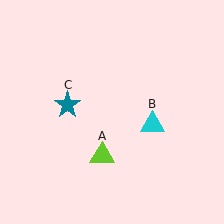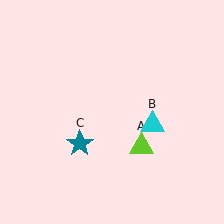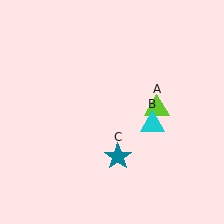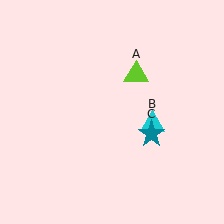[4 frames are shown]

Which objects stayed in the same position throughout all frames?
Cyan triangle (object B) remained stationary.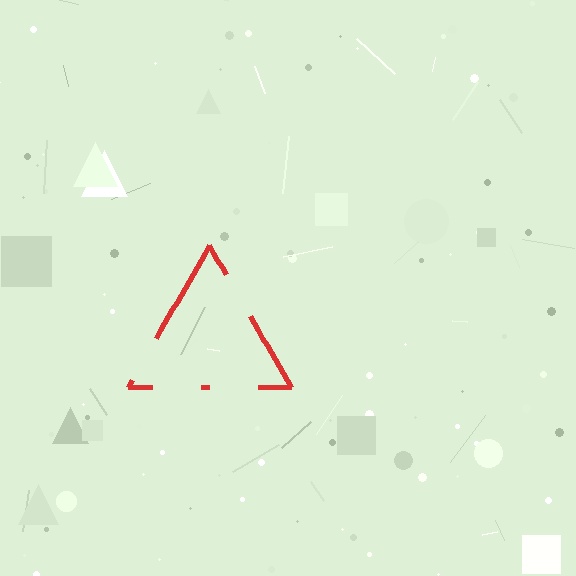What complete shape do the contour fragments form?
The contour fragments form a triangle.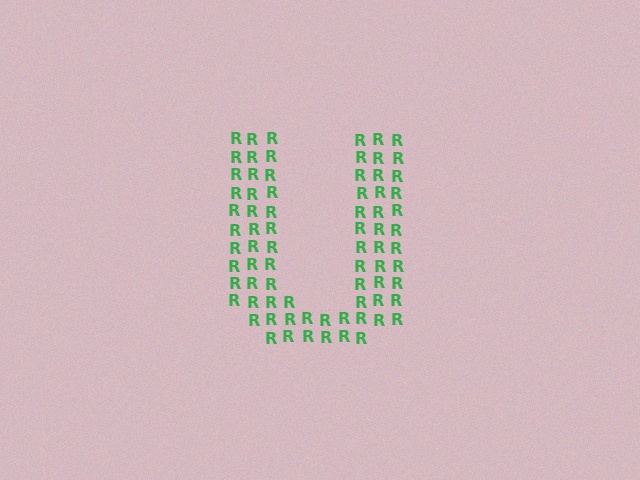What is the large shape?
The large shape is the letter U.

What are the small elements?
The small elements are letter R's.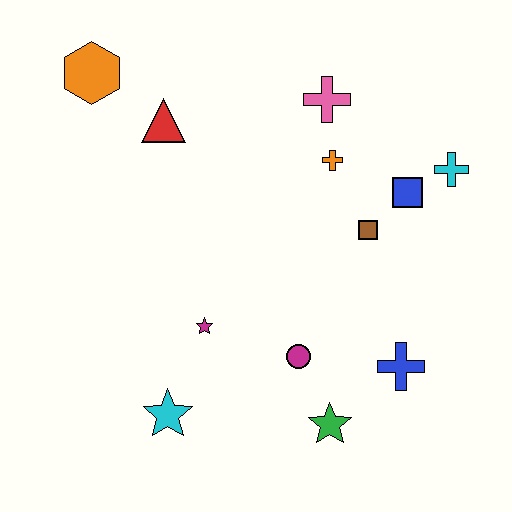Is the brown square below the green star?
No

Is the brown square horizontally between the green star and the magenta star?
No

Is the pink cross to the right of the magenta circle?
Yes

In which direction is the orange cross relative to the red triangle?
The orange cross is to the right of the red triangle.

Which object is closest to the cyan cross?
The blue square is closest to the cyan cross.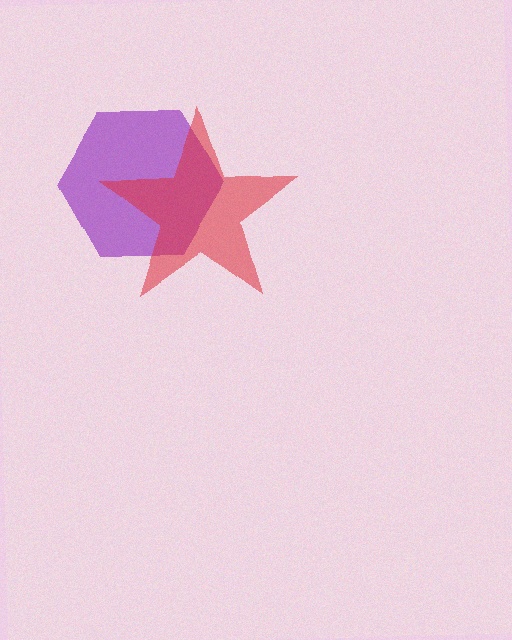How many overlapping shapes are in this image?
There are 2 overlapping shapes in the image.